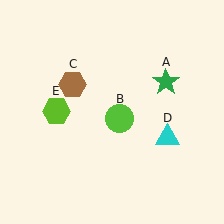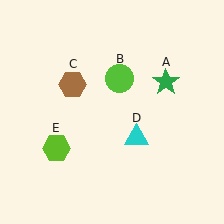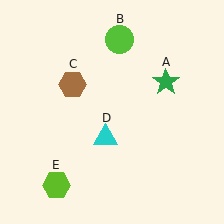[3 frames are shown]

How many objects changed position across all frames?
3 objects changed position: lime circle (object B), cyan triangle (object D), lime hexagon (object E).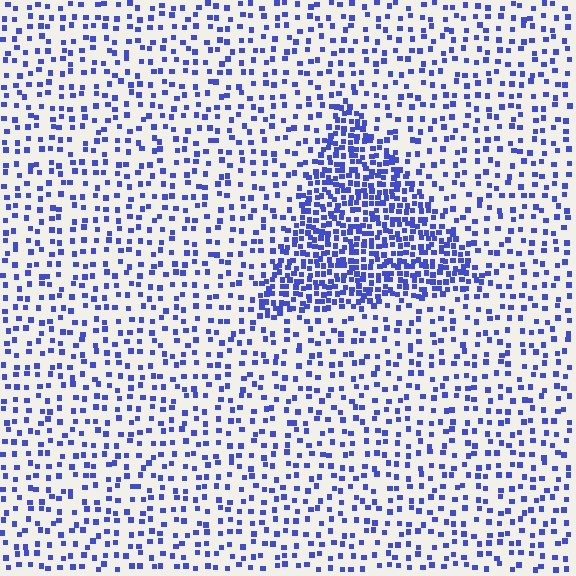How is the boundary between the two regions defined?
The boundary is defined by a change in element density (approximately 2.6x ratio). All elements are the same color, size, and shape.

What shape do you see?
I see a triangle.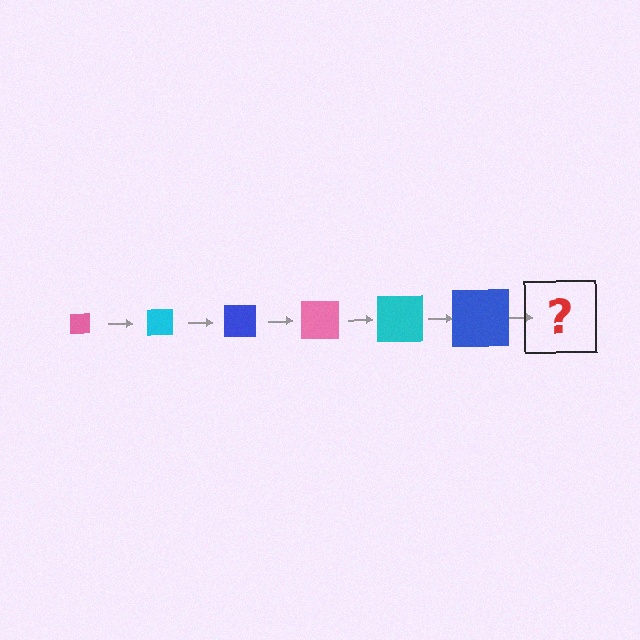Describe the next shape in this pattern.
It should be a pink square, larger than the previous one.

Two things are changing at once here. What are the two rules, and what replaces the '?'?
The two rules are that the square grows larger each step and the color cycles through pink, cyan, and blue. The '?' should be a pink square, larger than the previous one.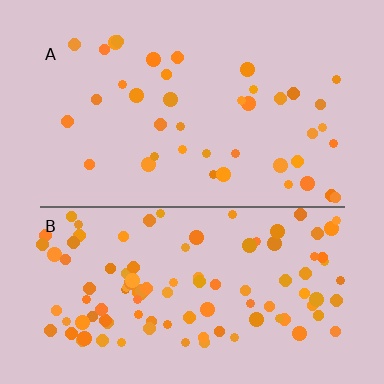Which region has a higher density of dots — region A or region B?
B (the bottom).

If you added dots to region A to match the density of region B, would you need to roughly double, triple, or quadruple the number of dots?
Approximately triple.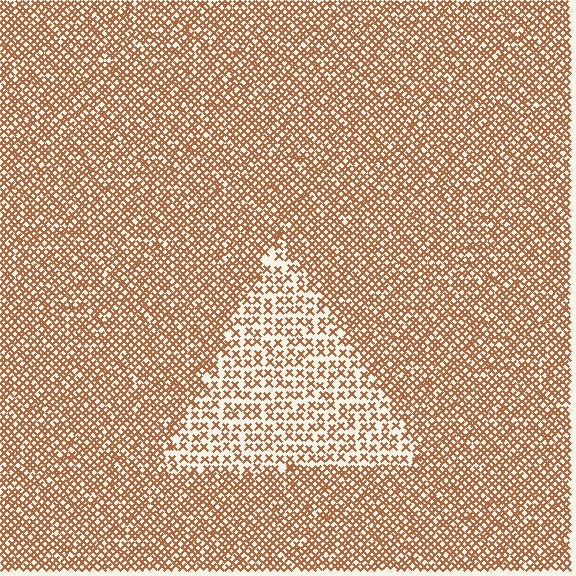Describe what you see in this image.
The image contains small brown elements arranged at two different densities. A triangle-shaped region is visible where the elements are less densely packed than the surrounding area.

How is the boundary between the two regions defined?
The boundary is defined by a change in element density (approximately 2.0x ratio). All elements are the same color, size, and shape.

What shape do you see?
I see a triangle.